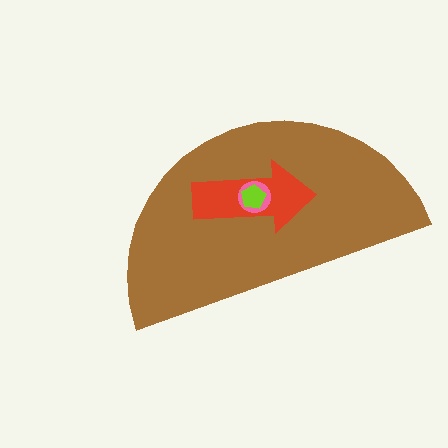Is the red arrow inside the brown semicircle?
Yes.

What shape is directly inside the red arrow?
The pink circle.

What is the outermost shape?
The brown semicircle.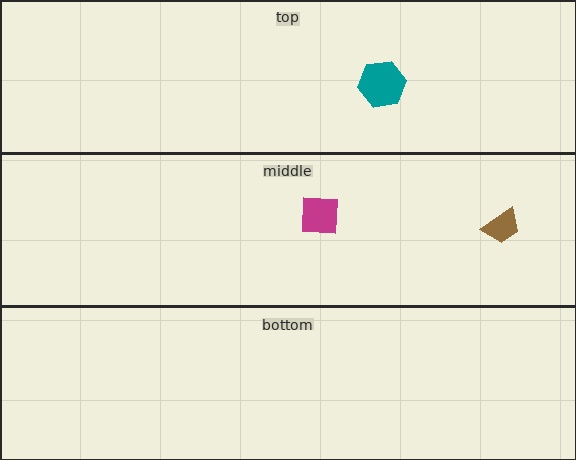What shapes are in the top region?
The teal hexagon.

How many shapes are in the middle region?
2.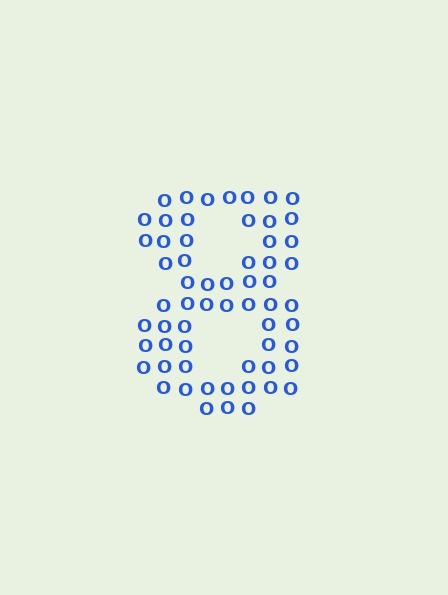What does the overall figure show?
The overall figure shows the digit 8.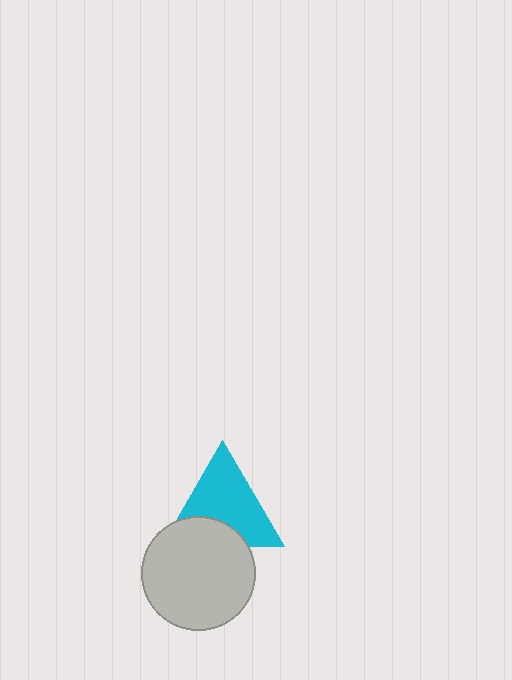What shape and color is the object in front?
The object in front is a light gray circle.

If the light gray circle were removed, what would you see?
You would see the complete cyan triangle.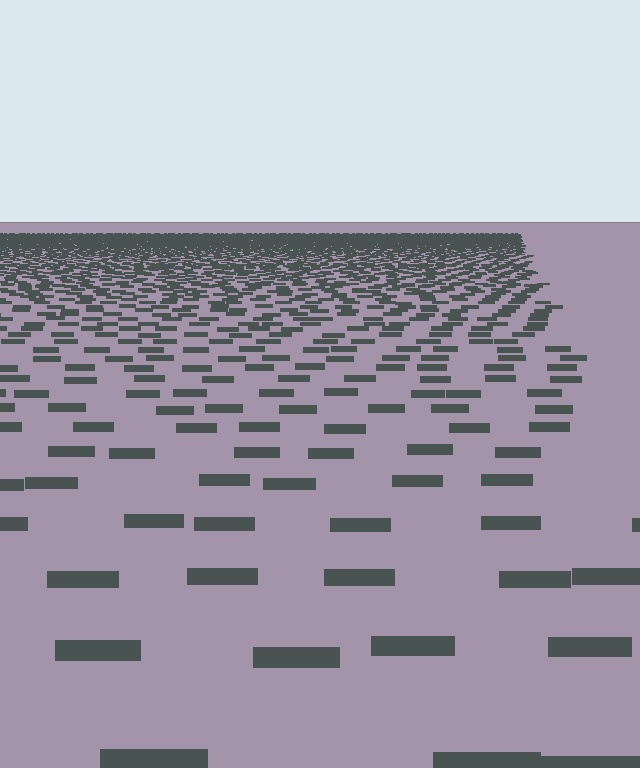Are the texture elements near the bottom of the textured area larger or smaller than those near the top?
Larger. Near the bottom, elements are closer to the viewer and appear at a bigger on-screen size.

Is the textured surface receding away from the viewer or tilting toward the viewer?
The surface is receding away from the viewer. Texture elements get smaller and denser toward the top.